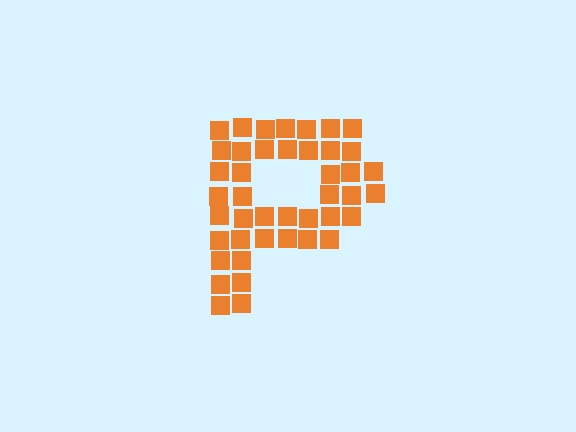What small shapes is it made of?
It is made of small squares.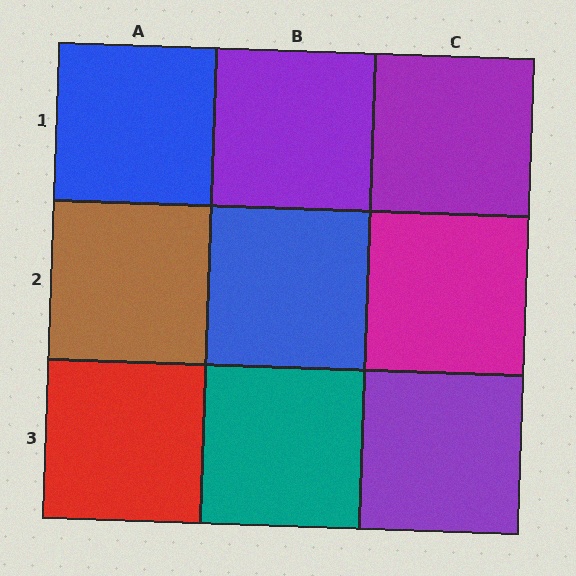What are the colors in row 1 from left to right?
Blue, purple, purple.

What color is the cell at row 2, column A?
Brown.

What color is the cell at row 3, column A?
Red.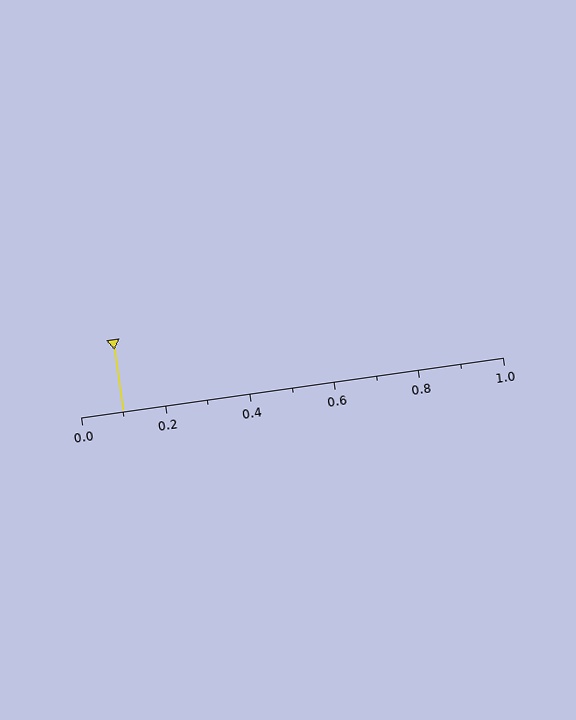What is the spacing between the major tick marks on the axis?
The major ticks are spaced 0.2 apart.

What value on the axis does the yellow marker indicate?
The marker indicates approximately 0.1.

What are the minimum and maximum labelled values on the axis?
The axis runs from 0.0 to 1.0.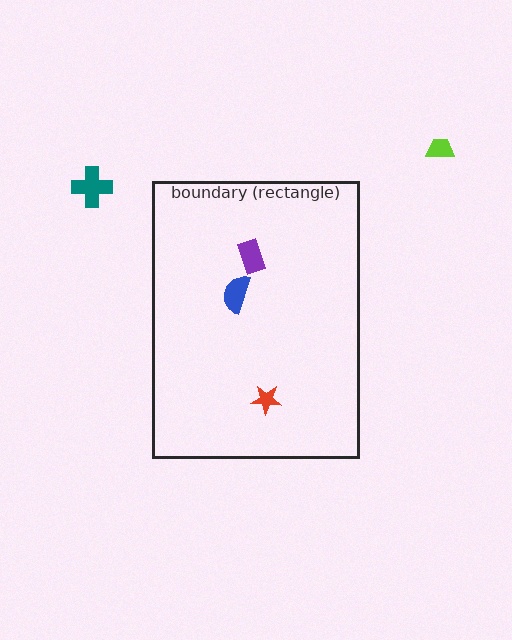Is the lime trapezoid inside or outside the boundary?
Outside.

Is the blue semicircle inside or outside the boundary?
Inside.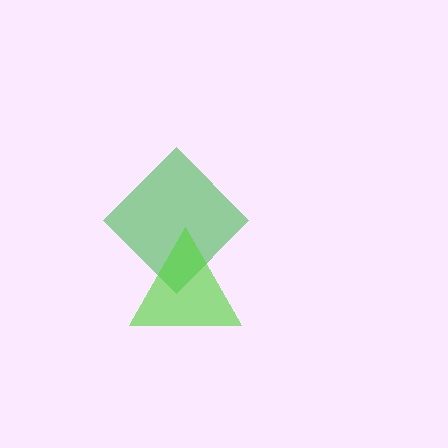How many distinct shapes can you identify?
There are 2 distinct shapes: a green diamond, a lime triangle.